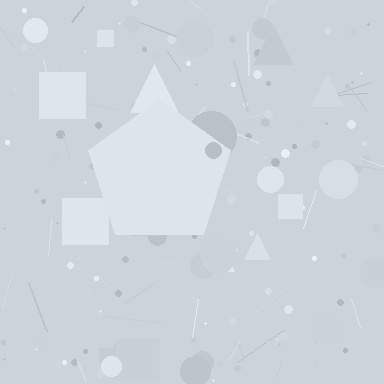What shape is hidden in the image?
A pentagon is hidden in the image.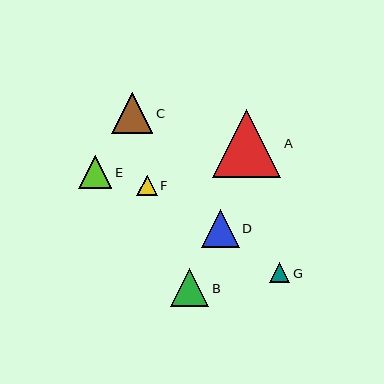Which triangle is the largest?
Triangle A is the largest with a size of approximately 68 pixels.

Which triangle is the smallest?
Triangle G is the smallest with a size of approximately 20 pixels.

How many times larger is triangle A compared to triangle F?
Triangle A is approximately 3.3 times the size of triangle F.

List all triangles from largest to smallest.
From largest to smallest: A, C, B, D, E, F, G.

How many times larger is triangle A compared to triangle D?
Triangle A is approximately 1.8 times the size of triangle D.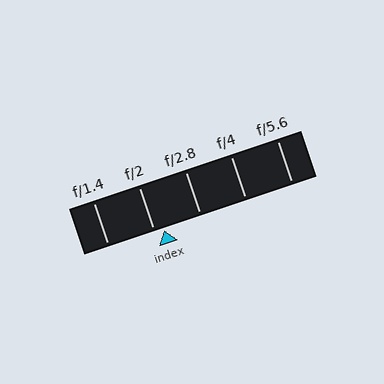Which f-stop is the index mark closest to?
The index mark is closest to f/2.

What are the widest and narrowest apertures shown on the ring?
The widest aperture shown is f/1.4 and the narrowest is f/5.6.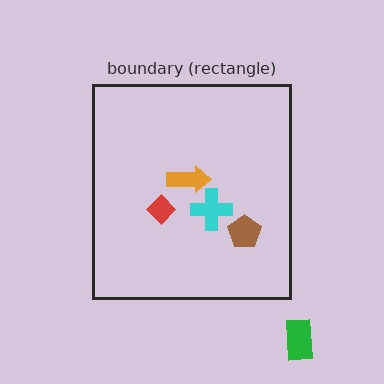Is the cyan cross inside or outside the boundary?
Inside.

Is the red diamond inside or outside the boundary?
Inside.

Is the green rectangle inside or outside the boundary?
Outside.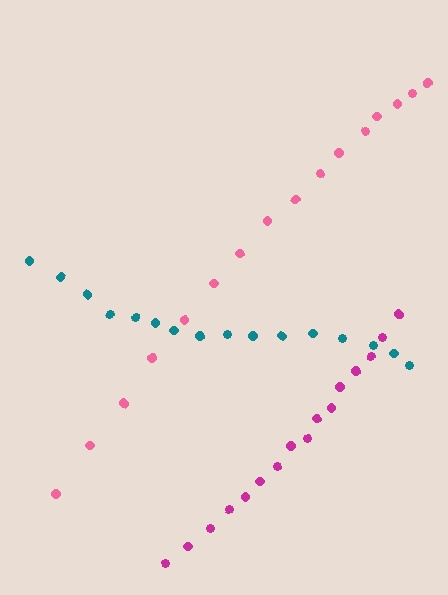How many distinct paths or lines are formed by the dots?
There are 3 distinct paths.